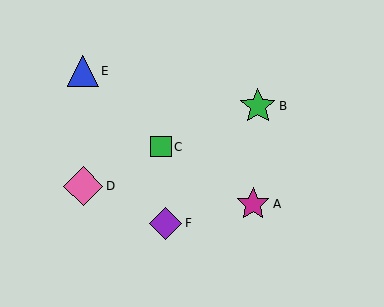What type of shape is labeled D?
Shape D is a pink diamond.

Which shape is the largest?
The pink diamond (labeled D) is the largest.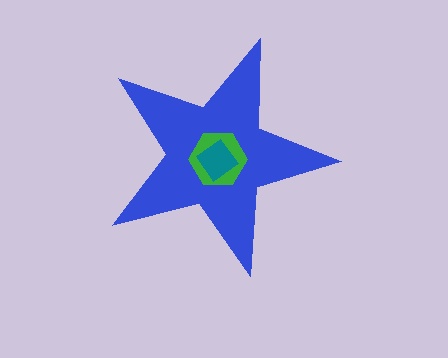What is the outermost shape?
The blue star.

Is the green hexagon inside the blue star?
Yes.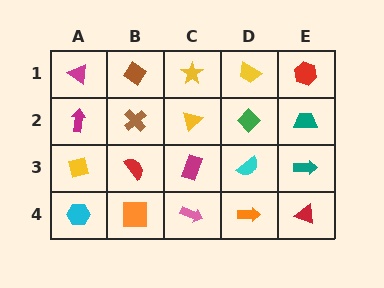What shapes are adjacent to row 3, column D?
A green diamond (row 2, column D), an orange arrow (row 4, column D), a magenta rectangle (row 3, column C), a teal arrow (row 3, column E).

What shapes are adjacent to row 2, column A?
A magenta triangle (row 1, column A), a yellow square (row 3, column A), a brown cross (row 2, column B).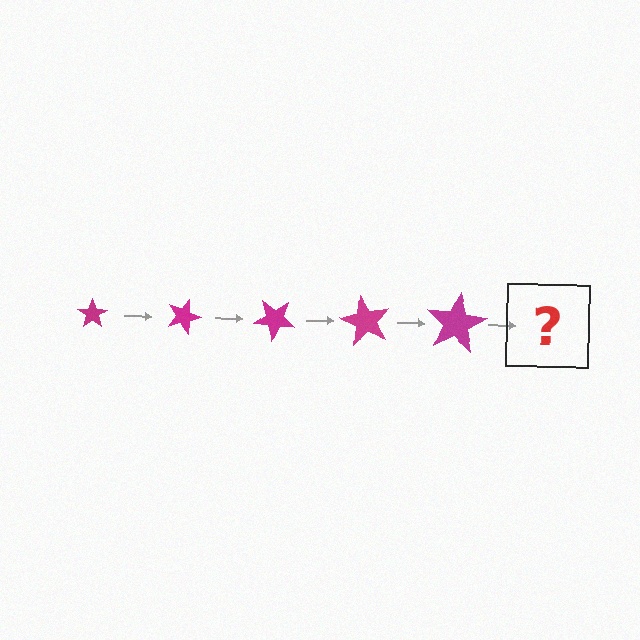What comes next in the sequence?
The next element should be a star, larger than the previous one and rotated 100 degrees from the start.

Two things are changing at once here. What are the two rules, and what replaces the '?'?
The two rules are that the star grows larger each step and it rotates 20 degrees each step. The '?' should be a star, larger than the previous one and rotated 100 degrees from the start.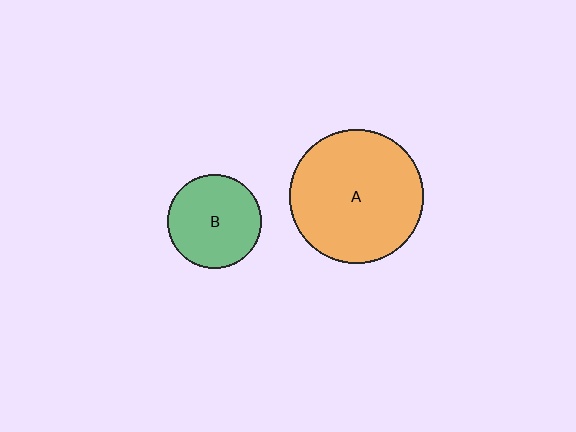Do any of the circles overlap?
No, none of the circles overlap.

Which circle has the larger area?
Circle A (orange).